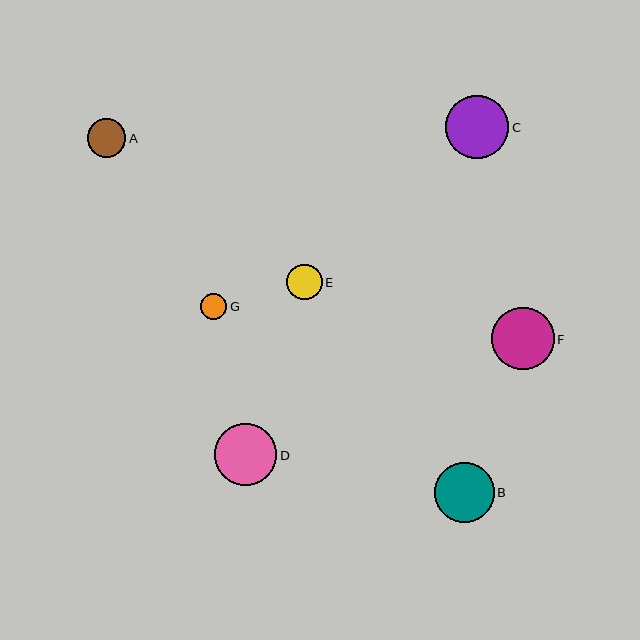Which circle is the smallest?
Circle G is the smallest with a size of approximately 26 pixels.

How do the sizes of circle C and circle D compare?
Circle C and circle D are approximately the same size.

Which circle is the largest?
Circle C is the largest with a size of approximately 63 pixels.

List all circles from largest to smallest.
From largest to smallest: C, F, D, B, A, E, G.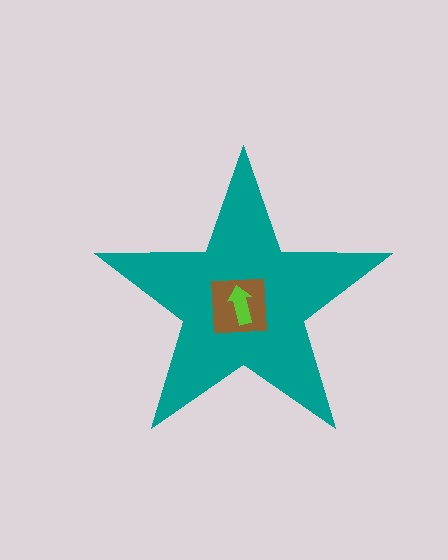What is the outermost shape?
The teal star.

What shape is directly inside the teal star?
The brown square.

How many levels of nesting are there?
3.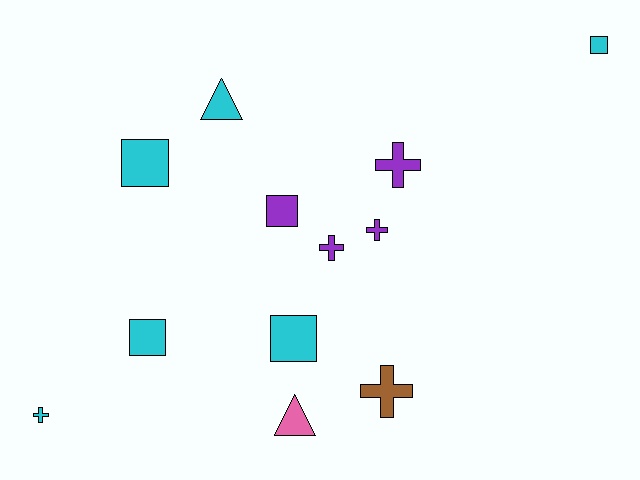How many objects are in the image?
There are 12 objects.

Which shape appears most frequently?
Square, with 5 objects.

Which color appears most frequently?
Cyan, with 6 objects.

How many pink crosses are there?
There are no pink crosses.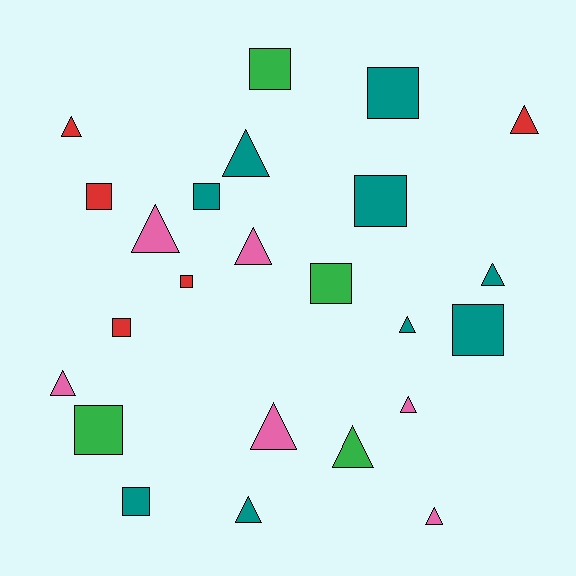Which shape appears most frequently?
Triangle, with 13 objects.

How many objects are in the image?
There are 24 objects.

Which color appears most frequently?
Teal, with 9 objects.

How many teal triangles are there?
There are 4 teal triangles.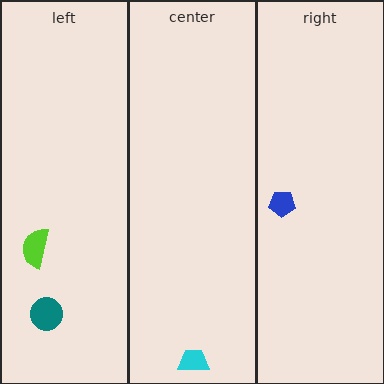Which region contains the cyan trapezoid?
The center region.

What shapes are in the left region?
The lime semicircle, the teal circle.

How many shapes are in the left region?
2.